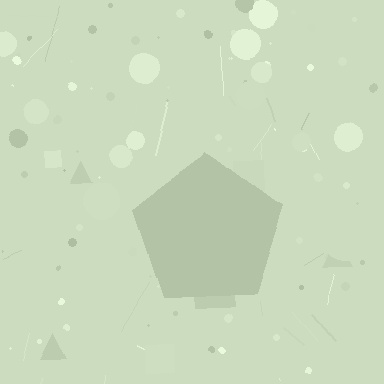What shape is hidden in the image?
A pentagon is hidden in the image.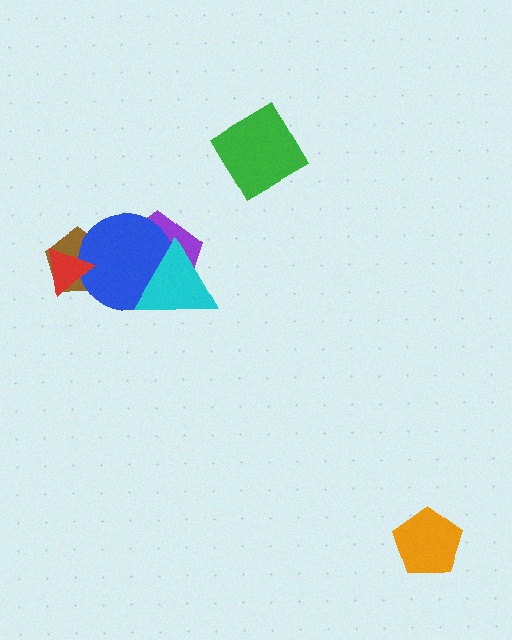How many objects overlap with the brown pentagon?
2 objects overlap with the brown pentagon.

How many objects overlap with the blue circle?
4 objects overlap with the blue circle.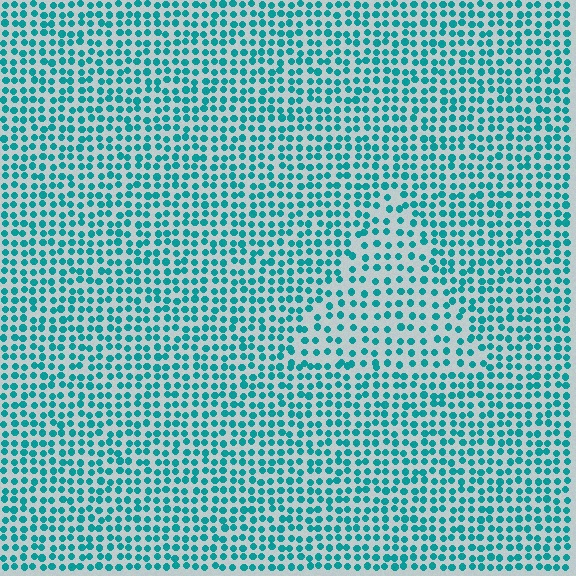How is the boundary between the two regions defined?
The boundary is defined by a change in element density (approximately 1.6x ratio). All elements are the same color, size, and shape.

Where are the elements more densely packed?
The elements are more densely packed outside the triangle boundary.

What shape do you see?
I see a triangle.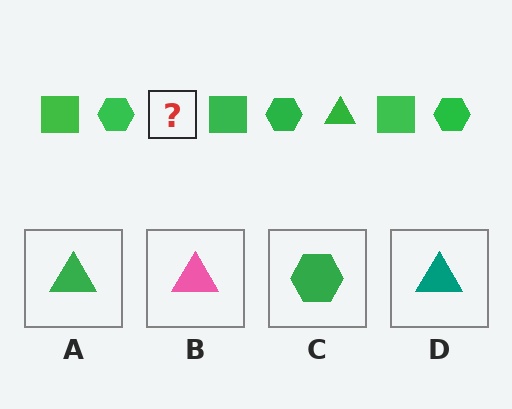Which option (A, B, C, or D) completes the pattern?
A.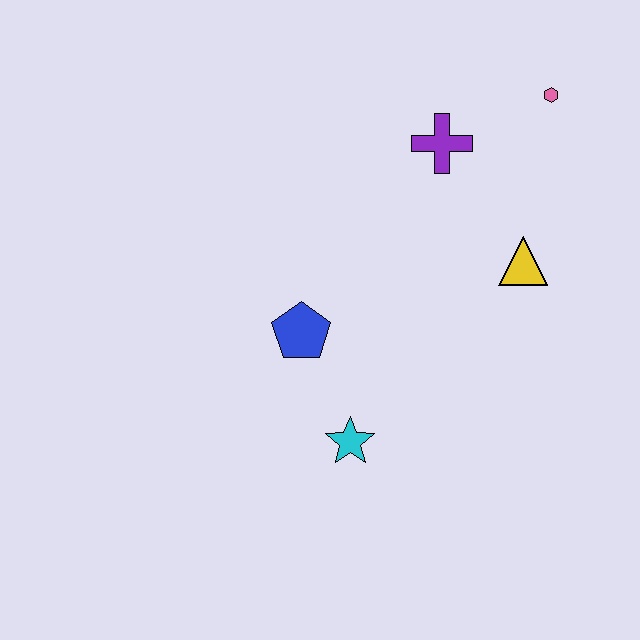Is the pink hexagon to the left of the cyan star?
No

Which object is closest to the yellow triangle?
The purple cross is closest to the yellow triangle.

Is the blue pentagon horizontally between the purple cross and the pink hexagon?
No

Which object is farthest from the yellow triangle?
The cyan star is farthest from the yellow triangle.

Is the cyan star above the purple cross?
No